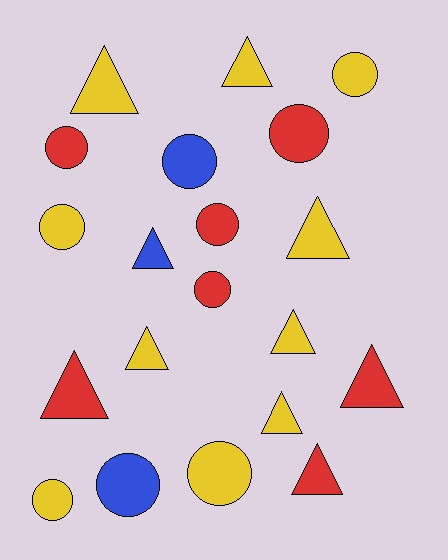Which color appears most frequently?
Yellow, with 10 objects.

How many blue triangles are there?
There is 1 blue triangle.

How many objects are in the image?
There are 20 objects.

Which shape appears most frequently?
Triangle, with 10 objects.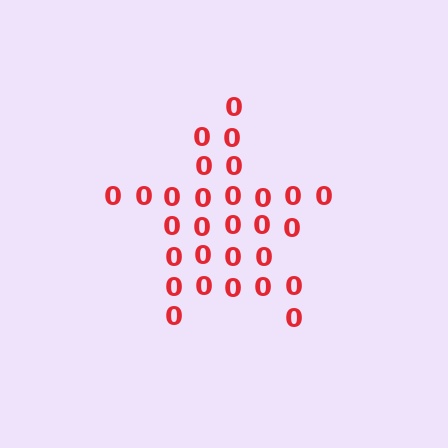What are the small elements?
The small elements are digit 0's.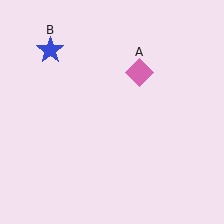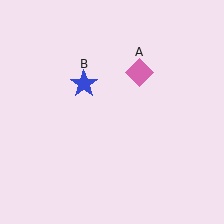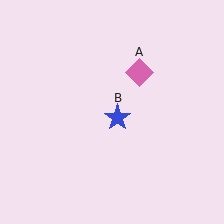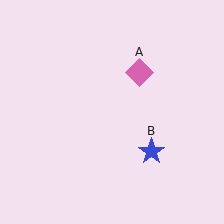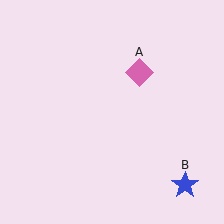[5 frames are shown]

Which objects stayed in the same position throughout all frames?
Pink diamond (object A) remained stationary.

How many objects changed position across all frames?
1 object changed position: blue star (object B).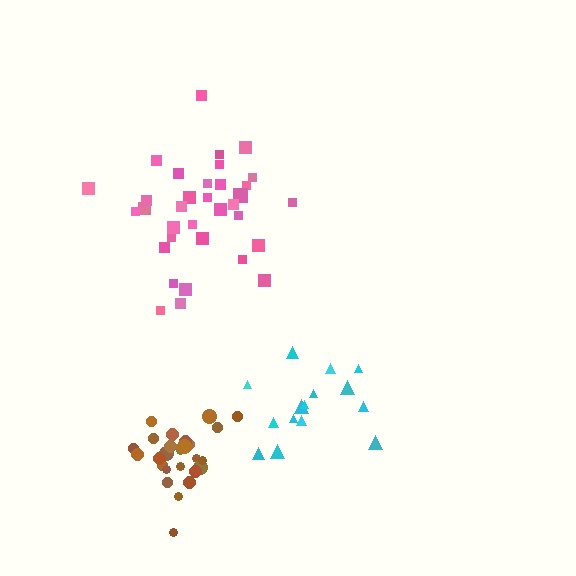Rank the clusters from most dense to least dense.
brown, pink, cyan.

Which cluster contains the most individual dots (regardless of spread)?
Pink (34).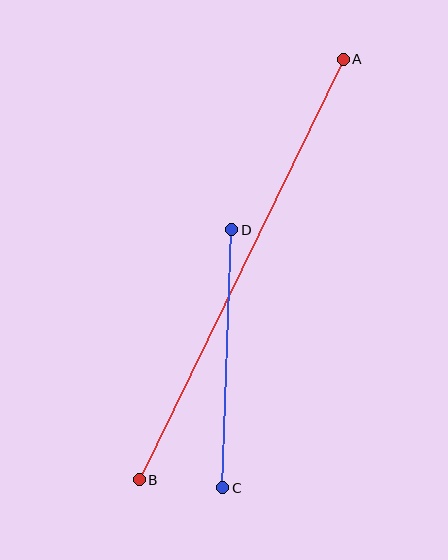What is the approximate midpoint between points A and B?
The midpoint is at approximately (241, 270) pixels.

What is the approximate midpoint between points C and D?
The midpoint is at approximately (227, 359) pixels.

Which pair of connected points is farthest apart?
Points A and B are farthest apart.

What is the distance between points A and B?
The distance is approximately 468 pixels.